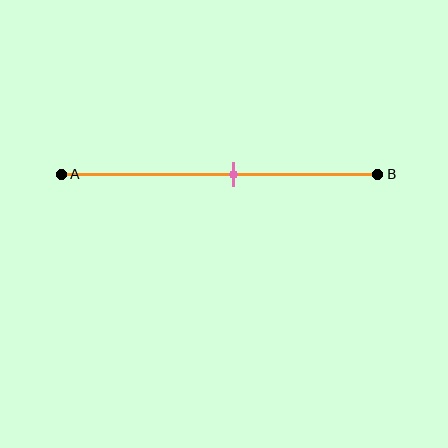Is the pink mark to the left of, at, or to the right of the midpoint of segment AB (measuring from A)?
The pink mark is to the right of the midpoint of segment AB.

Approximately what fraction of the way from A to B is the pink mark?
The pink mark is approximately 55% of the way from A to B.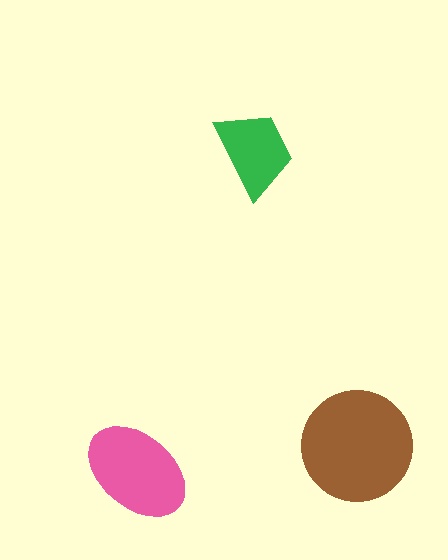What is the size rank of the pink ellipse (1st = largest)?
2nd.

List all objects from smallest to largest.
The green trapezoid, the pink ellipse, the brown circle.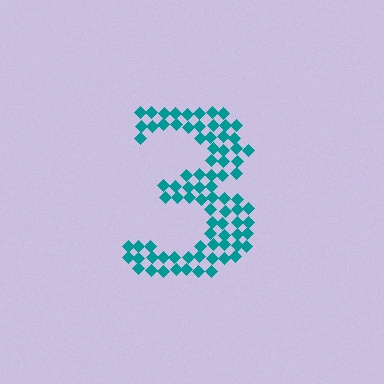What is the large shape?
The large shape is the digit 3.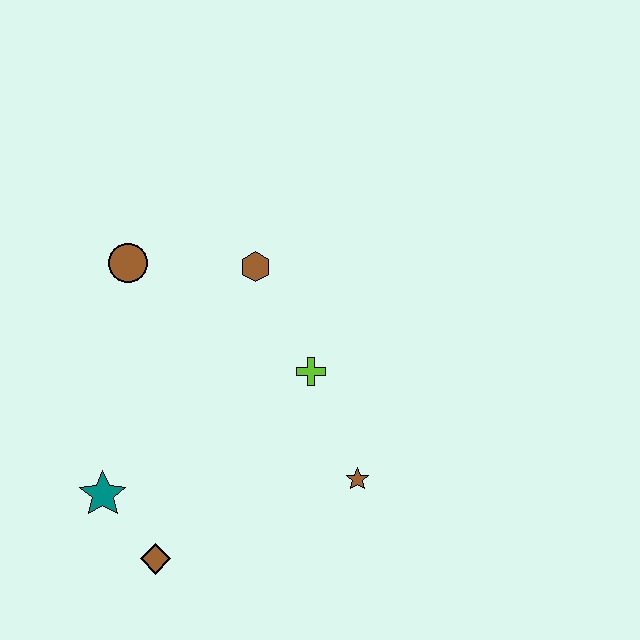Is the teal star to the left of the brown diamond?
Yes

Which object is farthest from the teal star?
The brown hexagon is farthest from the teal star.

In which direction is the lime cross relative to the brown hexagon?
The lime cross is below the brown hexagon.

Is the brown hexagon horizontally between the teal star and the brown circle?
No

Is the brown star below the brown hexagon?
Yes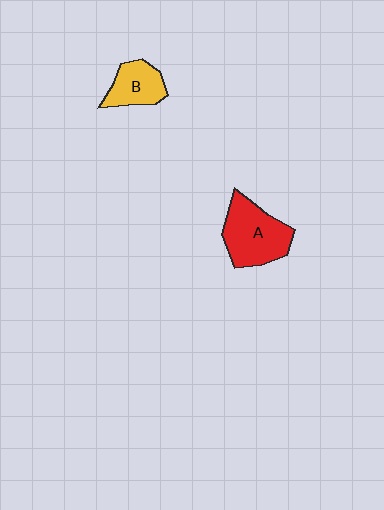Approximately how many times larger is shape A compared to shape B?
Approximately 1.6 times.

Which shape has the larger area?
Shape A (red).